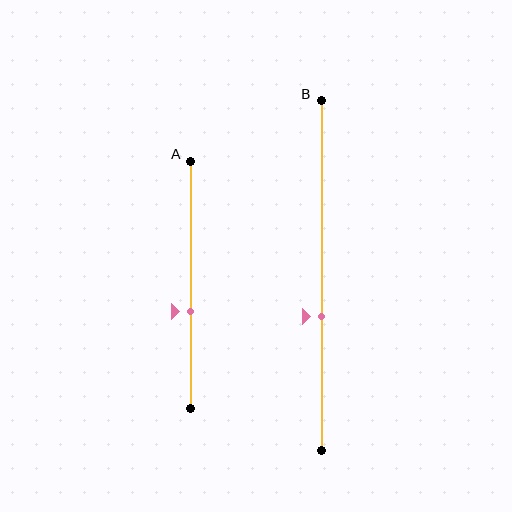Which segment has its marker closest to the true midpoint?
Segment A has its marker closest to the true midpoint.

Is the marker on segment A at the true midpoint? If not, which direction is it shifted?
No, the marker on segment A is shifted downward by about 11% of the segment length.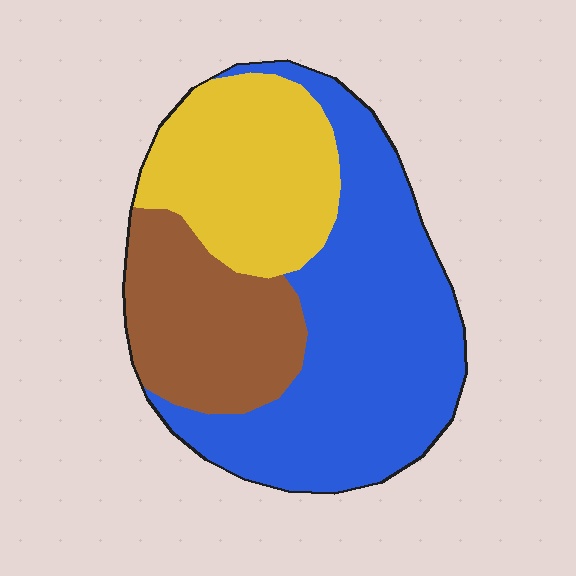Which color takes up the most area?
Blue, at roughly 50%.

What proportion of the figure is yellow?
Yellow takes up between a sixth and a third of the figure.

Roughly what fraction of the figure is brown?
Brown takes up about one quarter (1/4) of the figure.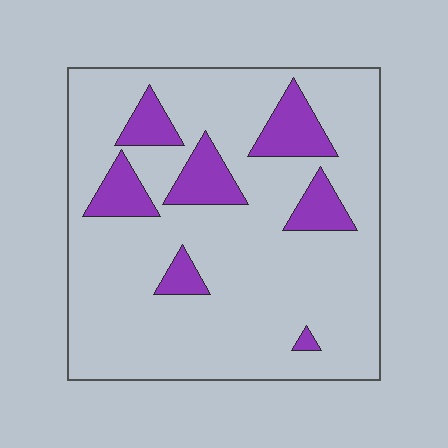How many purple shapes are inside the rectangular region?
7.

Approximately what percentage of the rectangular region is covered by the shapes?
Approximately 15%.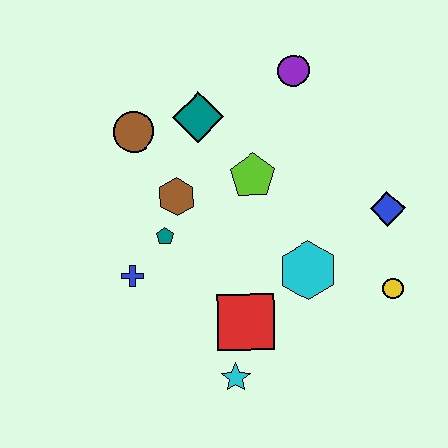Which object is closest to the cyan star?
The red square is closest to the cyan star.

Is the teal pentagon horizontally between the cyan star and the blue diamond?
No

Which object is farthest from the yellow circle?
The brown circle is farthest from the yellow circle.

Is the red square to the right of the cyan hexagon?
No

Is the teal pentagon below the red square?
No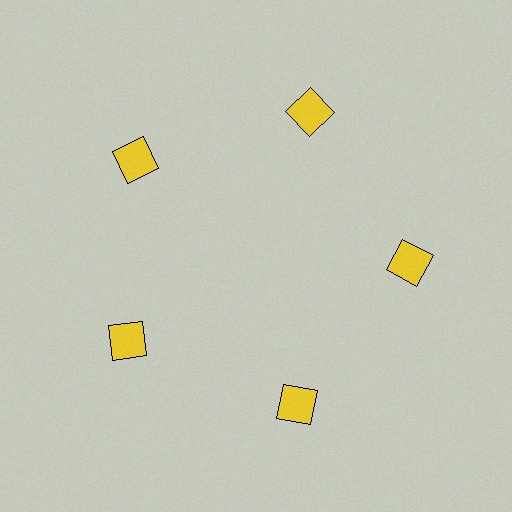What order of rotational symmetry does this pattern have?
This pattern has 5-fold rotational symmetry.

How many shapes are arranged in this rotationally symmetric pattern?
There are 5 shapes, arranged in 5 groups of 1.